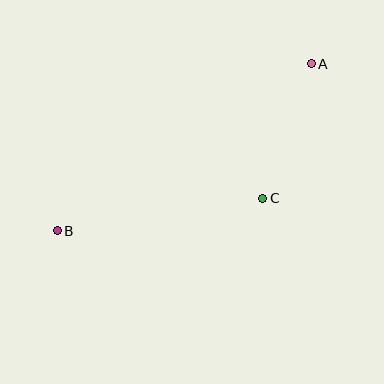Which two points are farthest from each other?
Points A and B are farthest from each other.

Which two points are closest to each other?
Points A and C are closest to each other.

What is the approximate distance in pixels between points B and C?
The distance between B and C is approximately 208 pixels.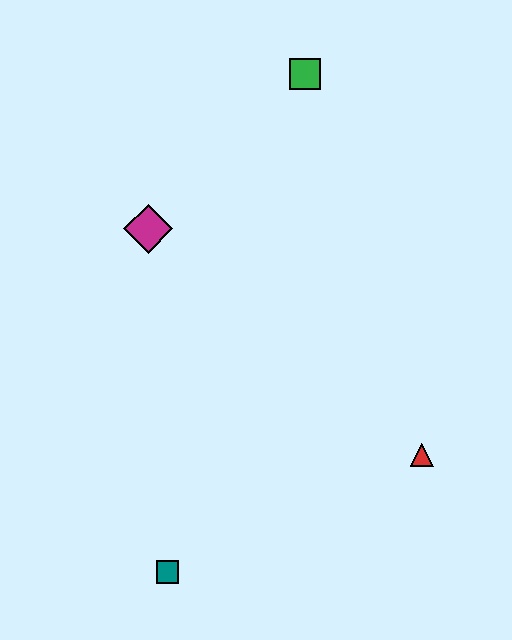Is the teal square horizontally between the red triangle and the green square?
No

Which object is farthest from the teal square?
The green square is farthest from the teal square.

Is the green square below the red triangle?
No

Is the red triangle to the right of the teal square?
Yes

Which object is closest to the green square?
The magenta diamond is closest to the green square.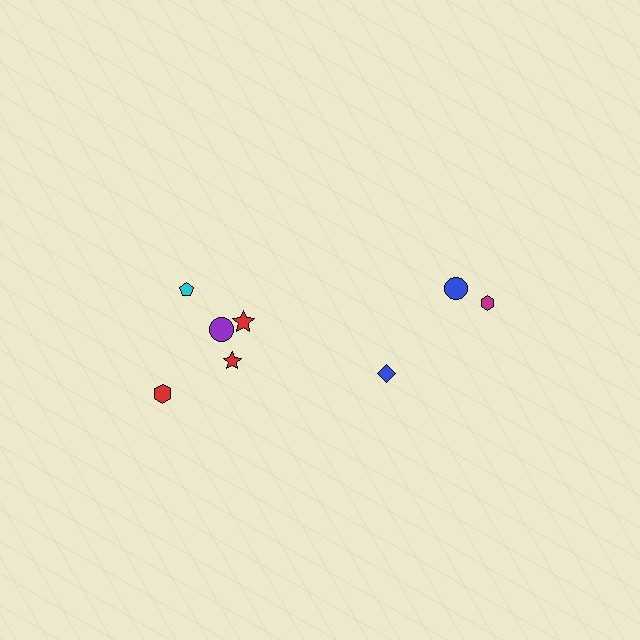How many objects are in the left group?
There are 5 objects.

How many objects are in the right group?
There are 3 objects.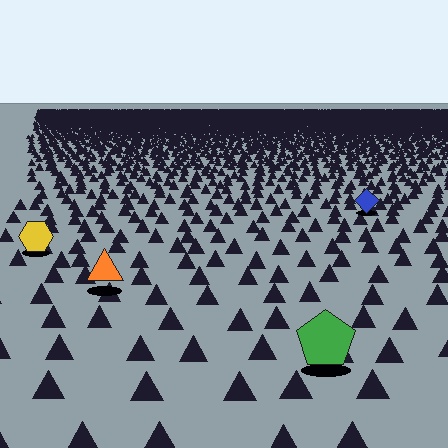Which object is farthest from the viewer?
The blue diamond is farthest from the viewer. It appears smaller and the ground texture around it is denser.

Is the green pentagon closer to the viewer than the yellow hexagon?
Yes. The green pentagon is closer — you can tell from the texture gradient: the ground texture is coarser near it.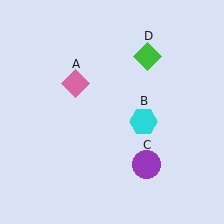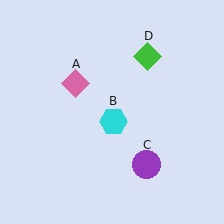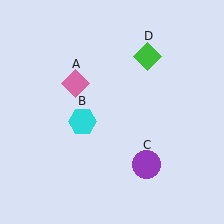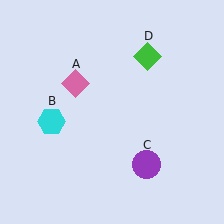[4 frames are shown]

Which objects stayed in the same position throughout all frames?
Pink diamond (object A) and purple circle (object C) and green diamond (object D) remained stationary.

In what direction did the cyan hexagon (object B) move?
The cyan hexagon (object B) moved left.